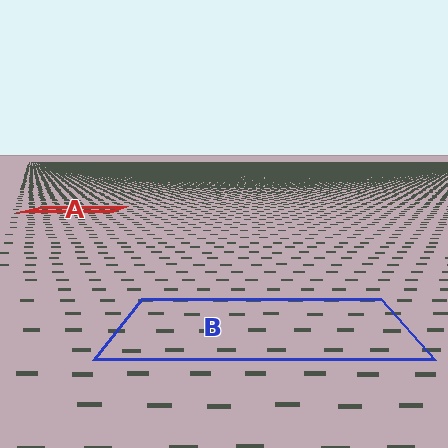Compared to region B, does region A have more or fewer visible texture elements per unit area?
Region A has more texture elements per unit area — they are packed more densely because it is farther away.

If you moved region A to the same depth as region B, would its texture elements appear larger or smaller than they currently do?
They would appear larger. At a closer depth, the same texture elements are projected at a bigger on-screen size.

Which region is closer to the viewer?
Region B is closer. The texture elements there are larger and more spread out.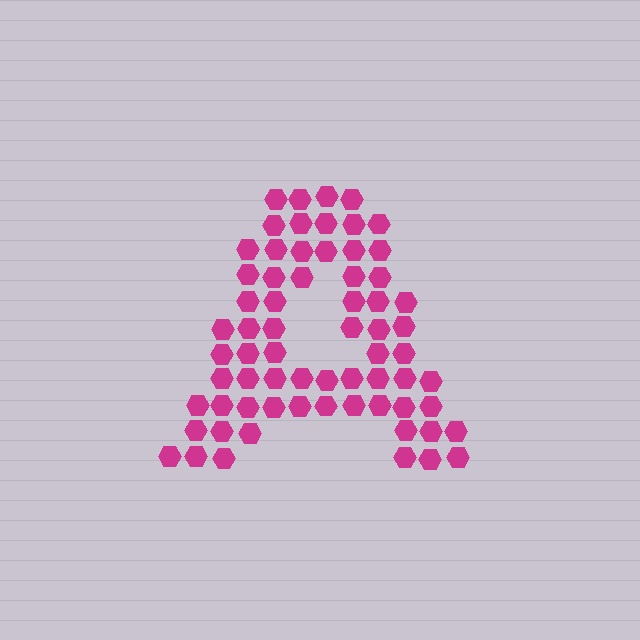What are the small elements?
The small elements are hexagons.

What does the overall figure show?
The overall figure shows the letter A.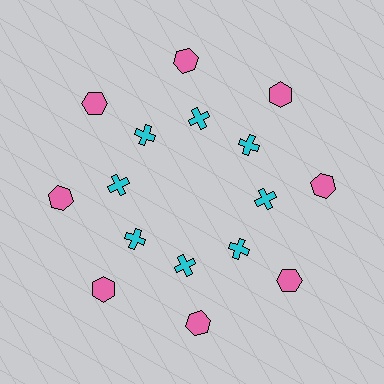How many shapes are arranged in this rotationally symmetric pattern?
There are 16 shapes, arranged in 8 groups of 2.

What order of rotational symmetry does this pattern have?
This pattern has 8-fold rotational symmetry.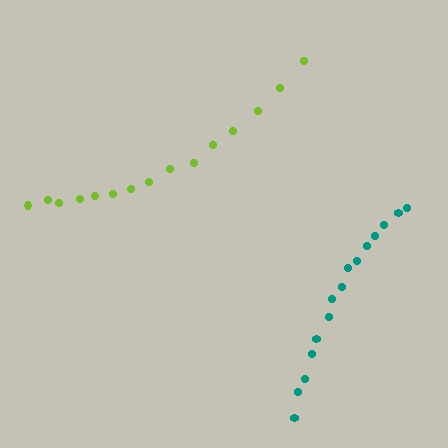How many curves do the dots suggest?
There are 2 distinct paths.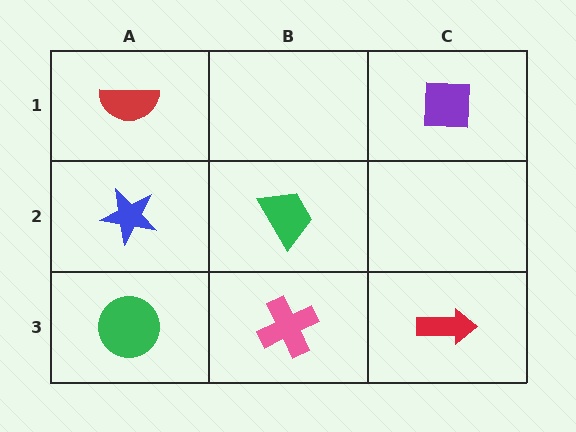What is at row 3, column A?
A green circle.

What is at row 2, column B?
A green trapezoid.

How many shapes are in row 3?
3 shapes.